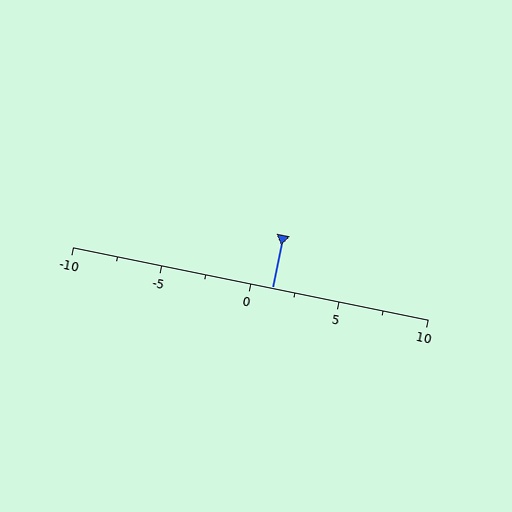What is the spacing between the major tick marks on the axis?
The major ticks are spaced 5 apart.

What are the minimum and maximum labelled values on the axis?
The axis runs from -10 to 10.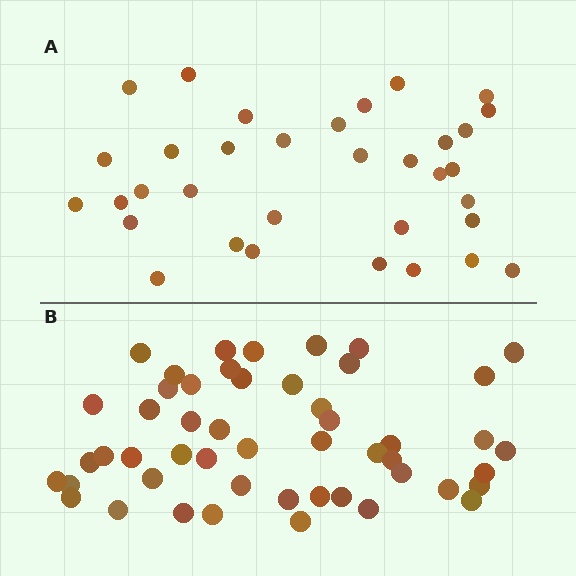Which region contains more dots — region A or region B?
Region B (the bottom region) has more dots.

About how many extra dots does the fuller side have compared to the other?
Region B has approximately 15 more dots than region A.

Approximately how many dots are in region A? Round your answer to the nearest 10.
About 30 dots. (The exact count is 34, which rounds to 30.)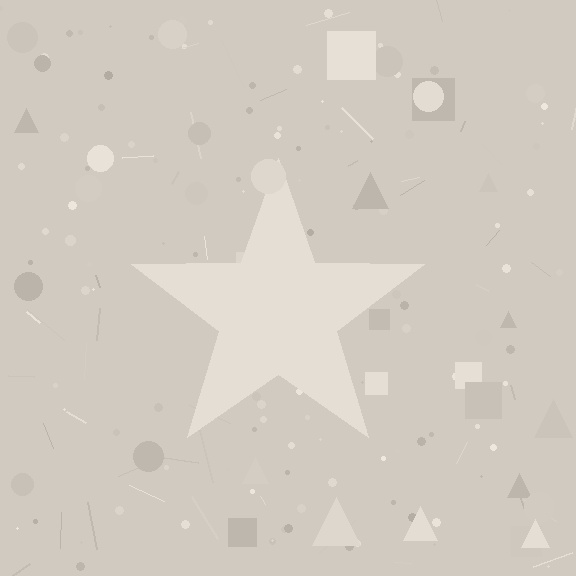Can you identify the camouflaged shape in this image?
The camouflaged shape is a star.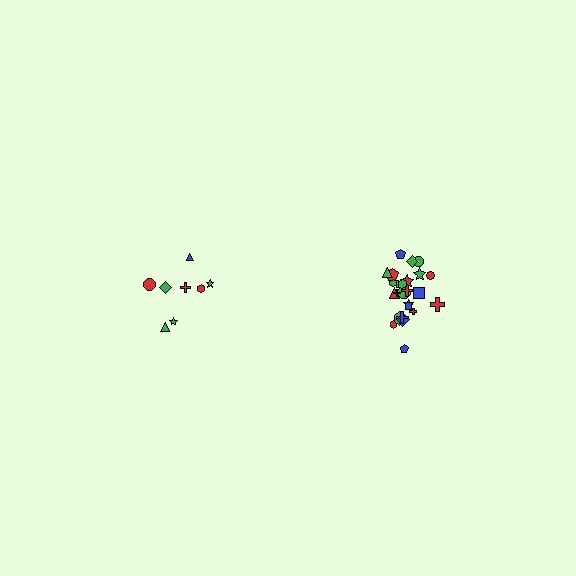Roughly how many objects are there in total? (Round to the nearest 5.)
Roughly 35 objects in total.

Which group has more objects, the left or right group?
The right group.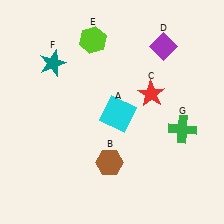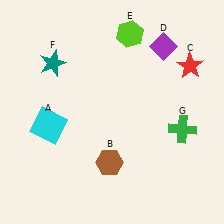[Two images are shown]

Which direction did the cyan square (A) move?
The cyan square (A) moved left.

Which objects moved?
The objects that moved are: the cyan square (A), the red star (C), the lime hexagon (E).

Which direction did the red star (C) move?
The red star (C) moved right.